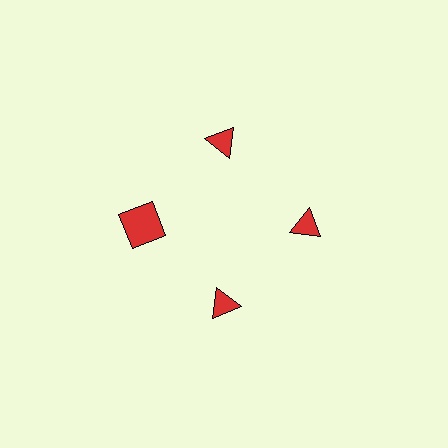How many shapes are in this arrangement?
There are 4 shapes arranged in a ring pattern.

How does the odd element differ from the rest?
It has a different shape: square instead of triangle.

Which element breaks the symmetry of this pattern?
The red square at roughly the 9 o'clock position breaks the symmetry. All other shapes are red triangles.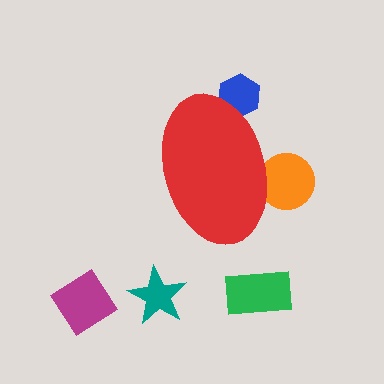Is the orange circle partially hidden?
Yes, the orange circle is partially hidden behind the red ellipse.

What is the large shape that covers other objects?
A red ellipse.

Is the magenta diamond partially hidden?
No, the magenta diamond is fully visible.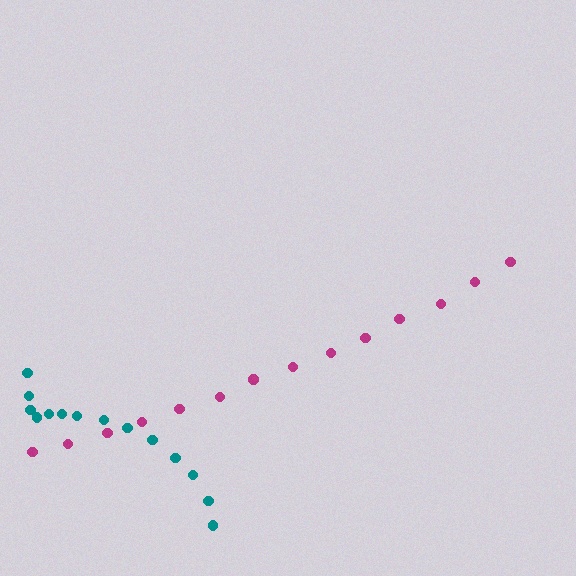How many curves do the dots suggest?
There are 2 distinct paths.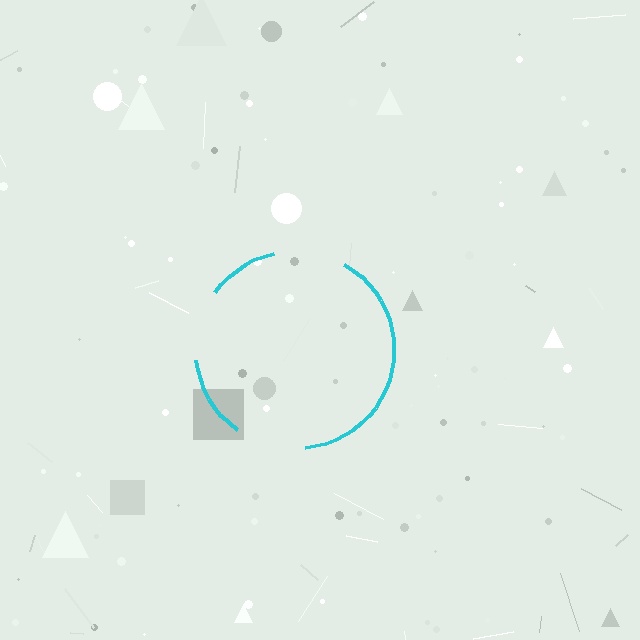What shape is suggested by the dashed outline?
The dashed outline suggests a circle.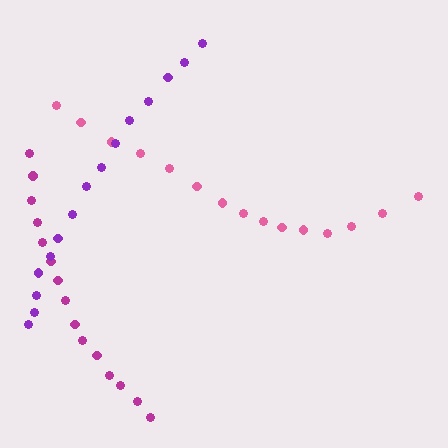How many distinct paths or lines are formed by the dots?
There are 3 distinct paths.